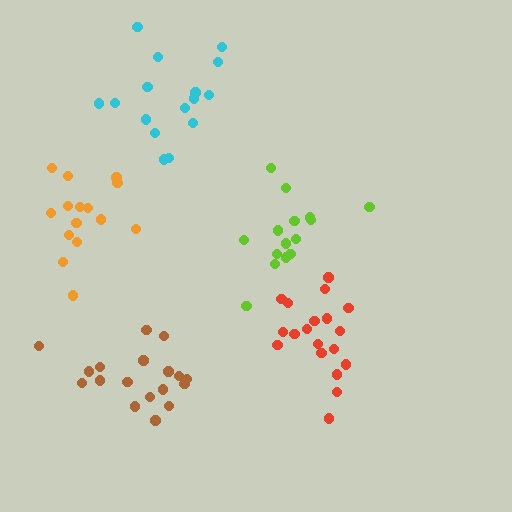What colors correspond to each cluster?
The clusters are colored: orange, cyan, red, brown, lime.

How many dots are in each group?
Group 1: 15 dots, Group 2: 16 dots, Group 3: 19 dots, Group 4: 18 dots, Group 5: 15 dots (83 total).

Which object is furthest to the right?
The red cluster is rightmost.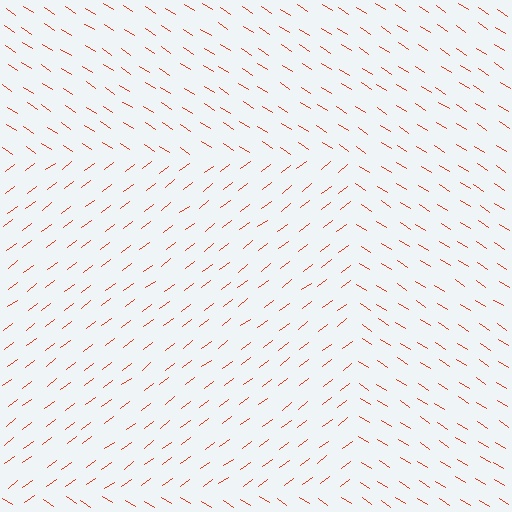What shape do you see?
I see a rectangle.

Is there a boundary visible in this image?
Yes, there is a texture boundary formed by a change in line orientation.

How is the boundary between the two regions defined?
The boundary is defined purely by a change in line orientation (approximately 71 degrees difference). All lines are the same color and thickness.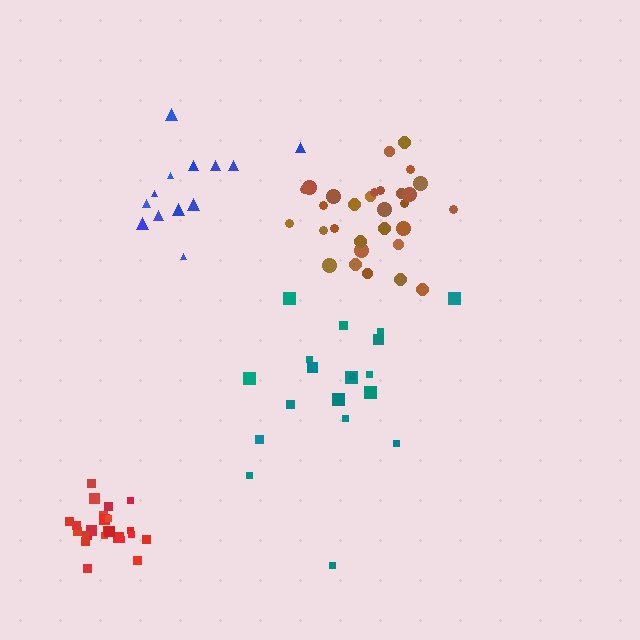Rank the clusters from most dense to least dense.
red, brown, blue, teal.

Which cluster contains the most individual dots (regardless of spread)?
Brown (30).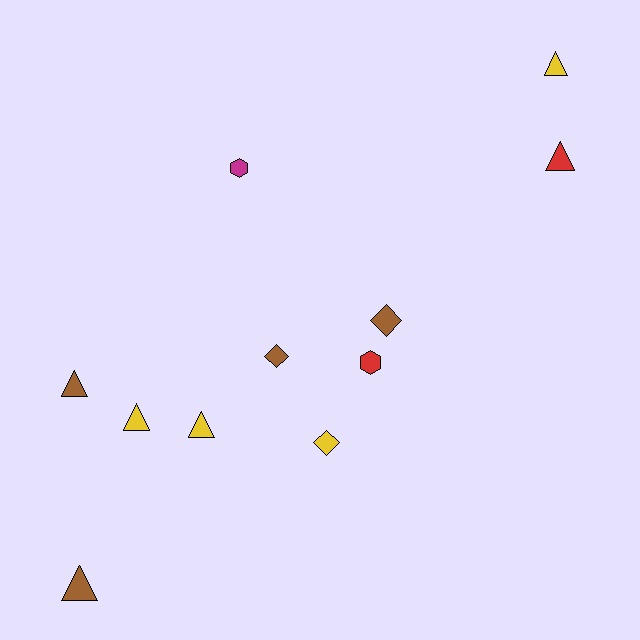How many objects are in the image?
There are 11 objects.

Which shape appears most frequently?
Triangle, with 6 objects.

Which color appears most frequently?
Brown, with 4 objects.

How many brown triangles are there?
There are 2 brown triangles.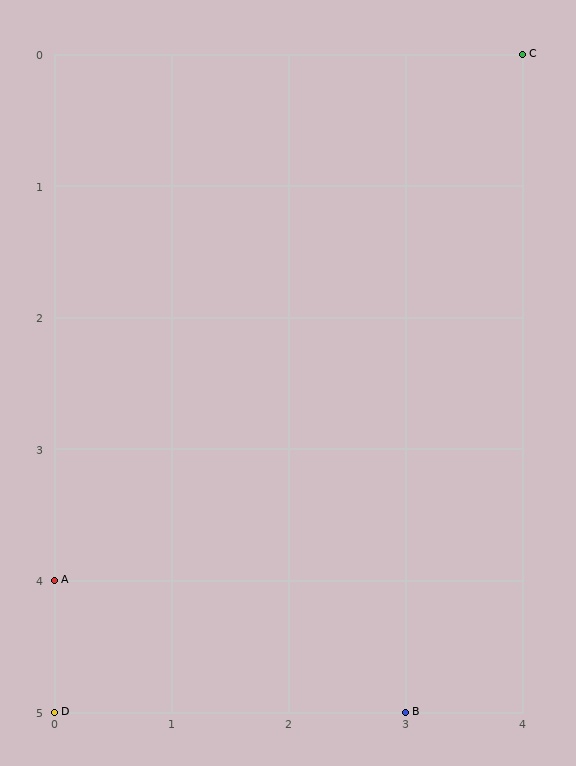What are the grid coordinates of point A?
Point A is at grid coordinates (0, 4).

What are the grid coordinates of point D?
Point D is at grid coordinates (0, 5).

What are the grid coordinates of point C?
Point C is at grid coordinates (4, 0).